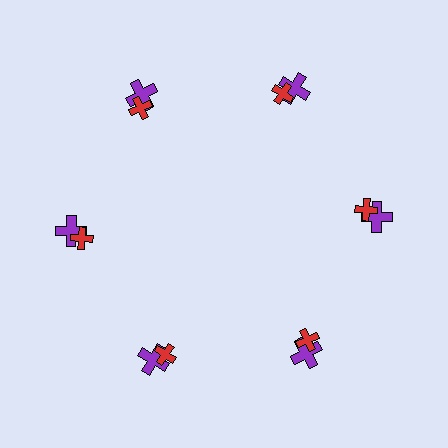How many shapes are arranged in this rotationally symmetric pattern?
There are 12 shapes, arranged in 6 groups of 2.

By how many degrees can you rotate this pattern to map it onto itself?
The pattern maps onto itself every 60 degrees of rotation.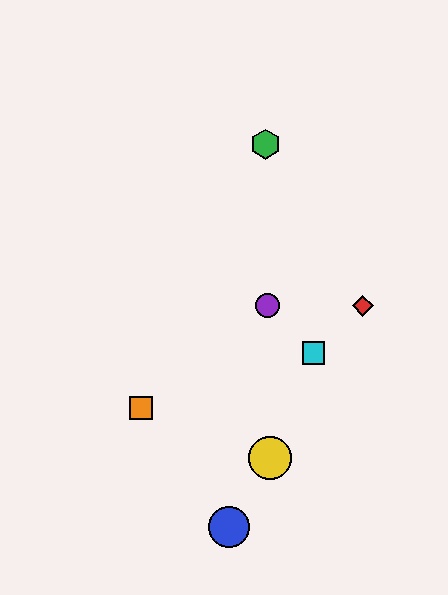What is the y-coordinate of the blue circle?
The blue circle is at y≈527.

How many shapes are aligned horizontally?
2 shapes (the red diamond, the purple circle) are aligned horizontally.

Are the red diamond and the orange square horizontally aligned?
No, the red diamond is at y≈306 and the orange square is at y≈408.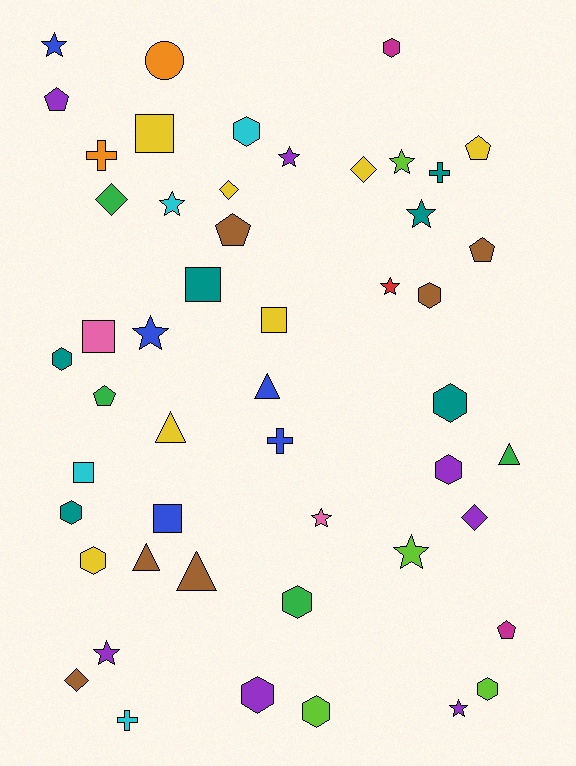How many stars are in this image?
There are 11 stars.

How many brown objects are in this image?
There are 6 brown objects.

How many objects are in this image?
There are 50 objects.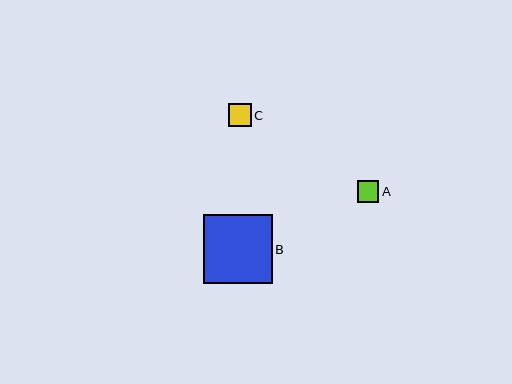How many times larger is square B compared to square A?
Square B is approximately 3.2 times the size of square A.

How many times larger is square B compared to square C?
Square B is approximately 3.1 times the size of square C.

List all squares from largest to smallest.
From largest to smallest: B, C, A.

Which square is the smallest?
Square A is the smallest with a size of approximately 22 pixels.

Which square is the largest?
Square B is the largest with a size of approximately 69 pixels.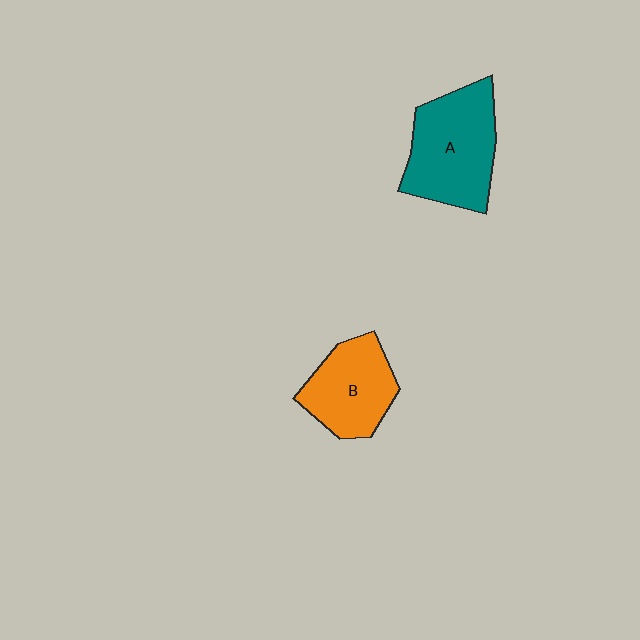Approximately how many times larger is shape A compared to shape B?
Approximately 1.3 times.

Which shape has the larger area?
Shape A (teal).